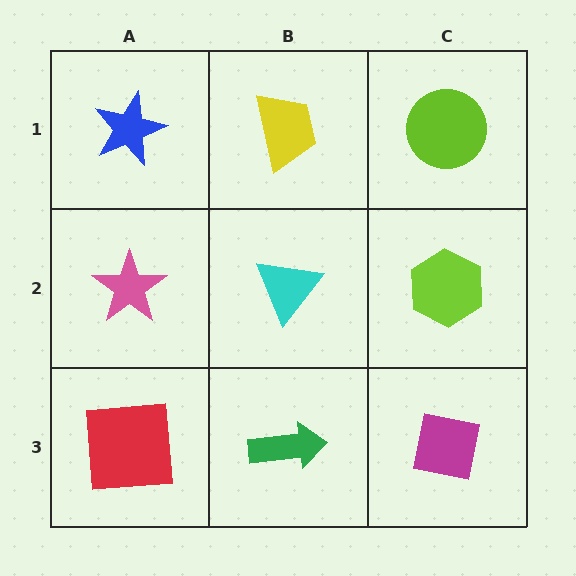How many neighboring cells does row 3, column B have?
3.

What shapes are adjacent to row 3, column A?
A pink star (row 2, column A), a green arrow (row 3, column B).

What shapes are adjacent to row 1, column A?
A pink star (row 2, column A), a yellow trapezoid (row 1, column B).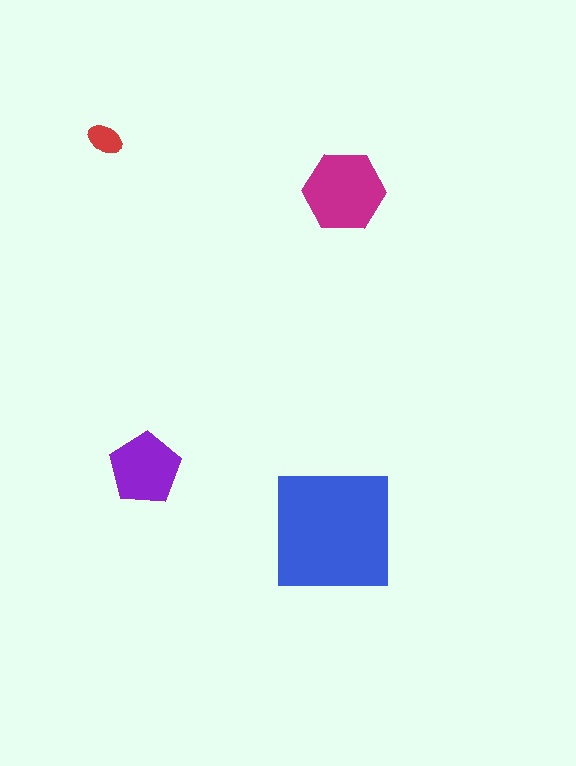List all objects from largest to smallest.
The blue square, the magenta hexagon, the purple pentagon, the red ellipse.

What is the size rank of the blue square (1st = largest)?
1st.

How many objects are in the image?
There are 4 objects in the image.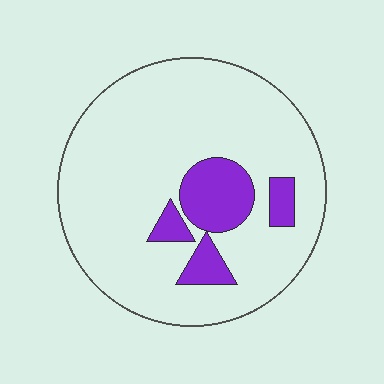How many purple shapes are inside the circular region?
4.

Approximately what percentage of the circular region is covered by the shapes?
Approximately 15%.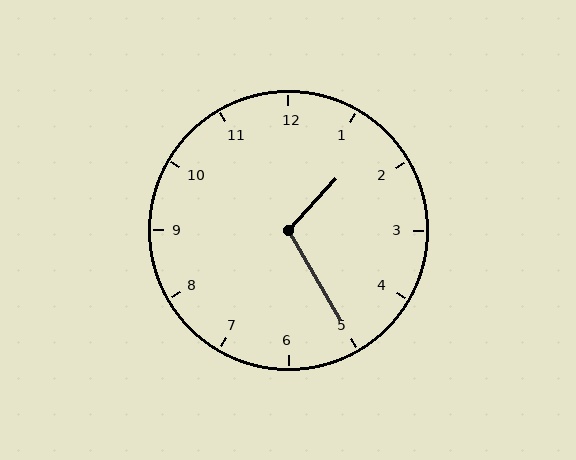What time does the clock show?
1:25.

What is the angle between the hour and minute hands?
Approximately 108 degrees.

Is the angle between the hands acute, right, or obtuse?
It is obtuse.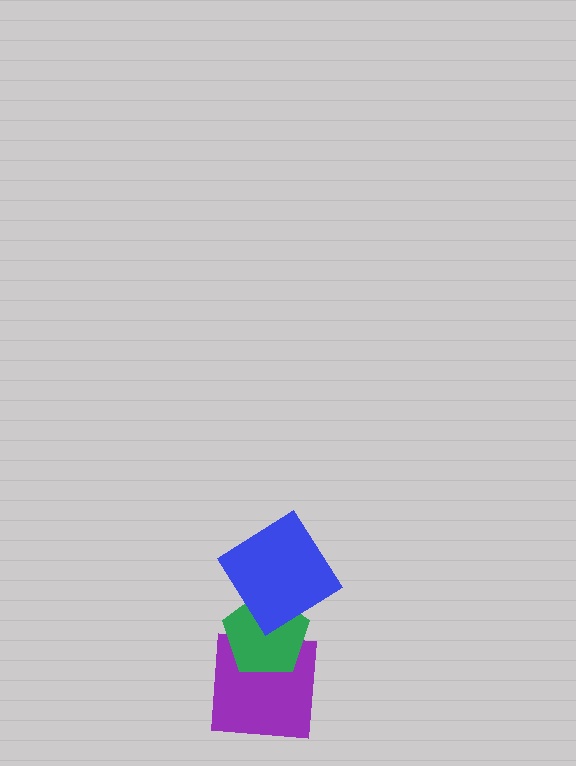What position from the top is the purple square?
The purple square is 3rd from the top.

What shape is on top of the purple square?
The green pentagon is on top of the purple square.